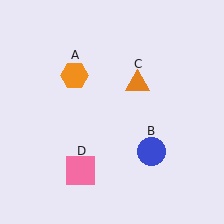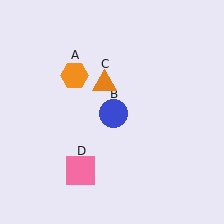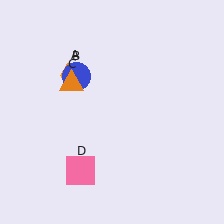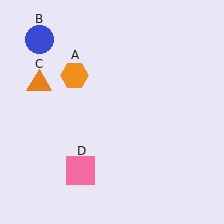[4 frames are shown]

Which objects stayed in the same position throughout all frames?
Orange hexagon (object A) and pink square (object D) remained stationary.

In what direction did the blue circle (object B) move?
The blue circle (object B) moved up and to the left.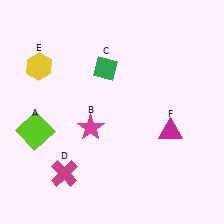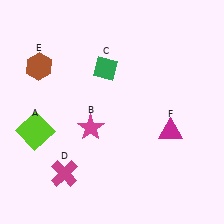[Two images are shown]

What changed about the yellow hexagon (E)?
In Image 1, E is yellow. In Image 2, it changed to brown.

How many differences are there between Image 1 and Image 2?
There is 1 difference between the two images.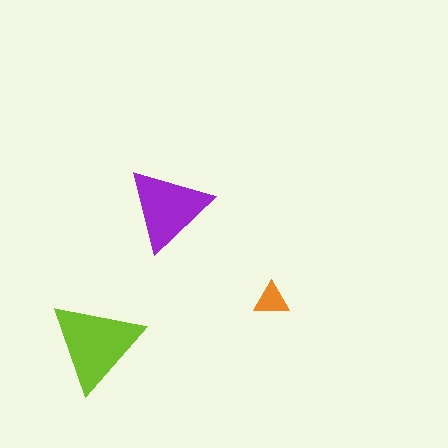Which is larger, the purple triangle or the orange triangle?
The purple one.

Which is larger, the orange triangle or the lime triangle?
The lime one.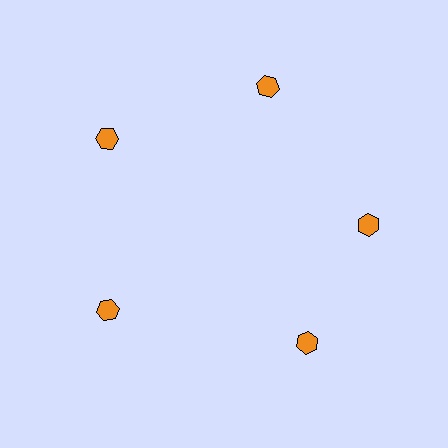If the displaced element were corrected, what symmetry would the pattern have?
It would have 5-fold rotational symmetry — the pattern would map onto itself every 72 degrees.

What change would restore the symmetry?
The symmetry would be restored by rotating it back into even spacing with its neighbors so that all 5 hexagons sit at equal angles and equal distance from the center.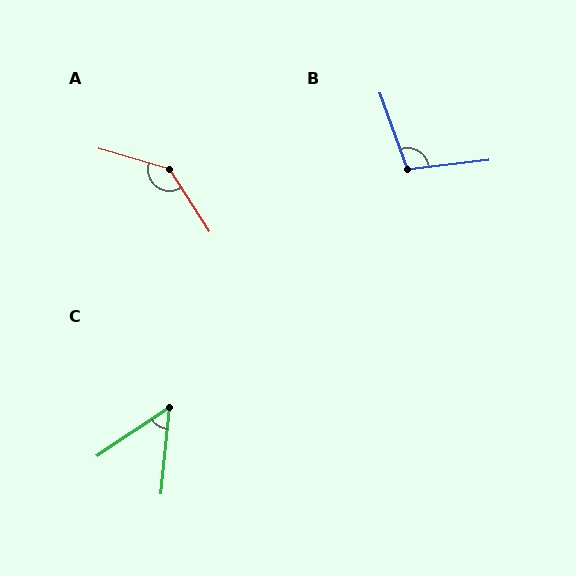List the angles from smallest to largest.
C (50°), B (104°), A (139°).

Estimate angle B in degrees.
Approximately 104 degrees.